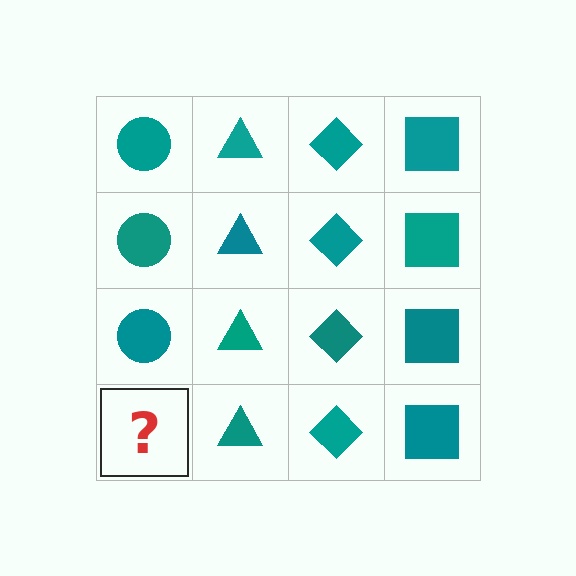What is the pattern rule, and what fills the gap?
The rule is that each column has a consistent shape. The gap should be filled with a teal circle.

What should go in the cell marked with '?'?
The missing cell should contain a teal circle.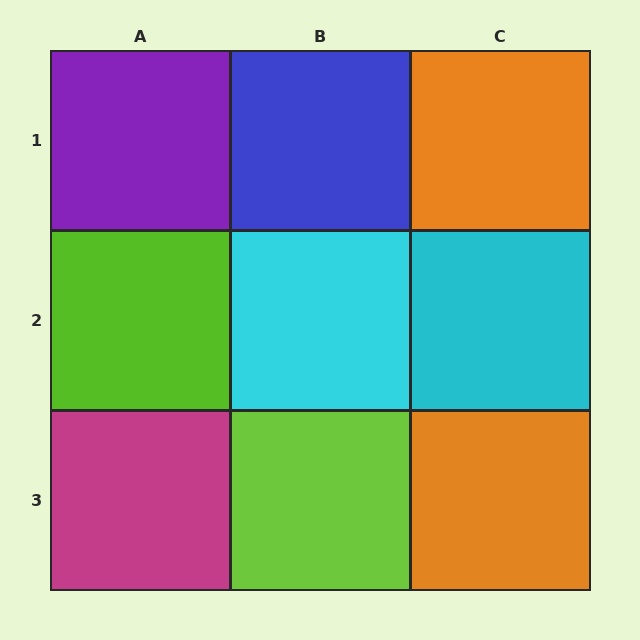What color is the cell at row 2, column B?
Cyan.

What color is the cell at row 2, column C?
Cyan.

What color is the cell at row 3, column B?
Lime.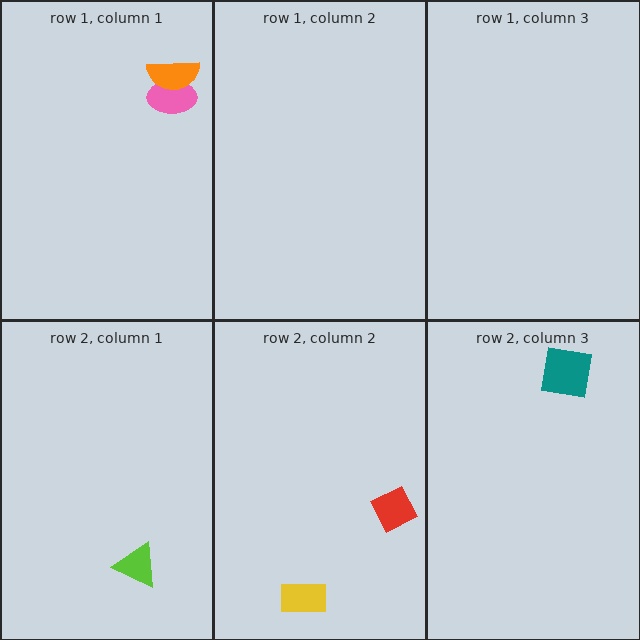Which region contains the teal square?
The row 2, column 3 region.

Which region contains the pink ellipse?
The row 1, column 1 region.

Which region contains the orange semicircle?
The row 1, column 1 region.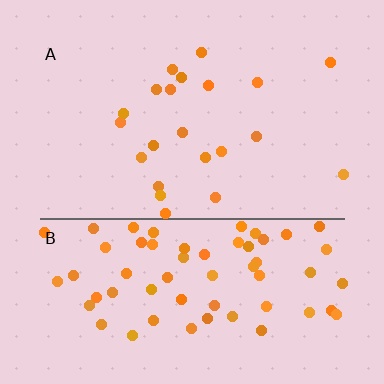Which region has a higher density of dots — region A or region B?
B (the bottom).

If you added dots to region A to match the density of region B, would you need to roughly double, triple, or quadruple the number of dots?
Approximately triple.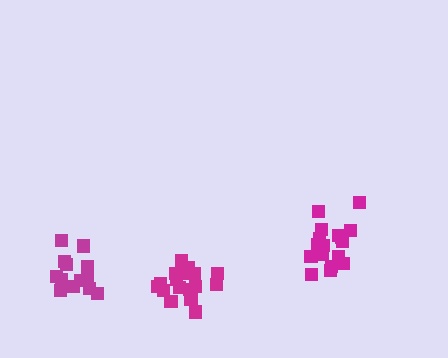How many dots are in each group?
Group 1: 17 dots, Group 2: 17 dots, Group 3: 13 dots (47 total).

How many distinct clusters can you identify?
There are 3 distinct clusters.